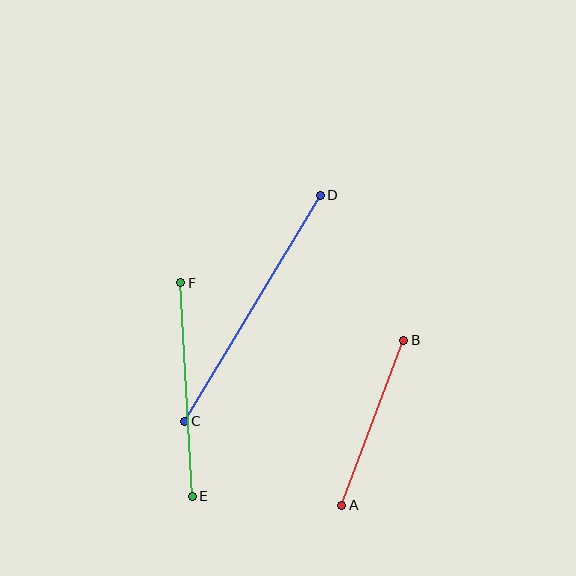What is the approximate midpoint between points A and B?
The midpoint is at approximately (373, 423) pixels.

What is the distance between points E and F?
The distance is approximately 214 pixels.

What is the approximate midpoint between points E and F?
The midpoint is at approximately (186, 390) pixels.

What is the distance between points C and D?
The distance is approximately 263 pixels.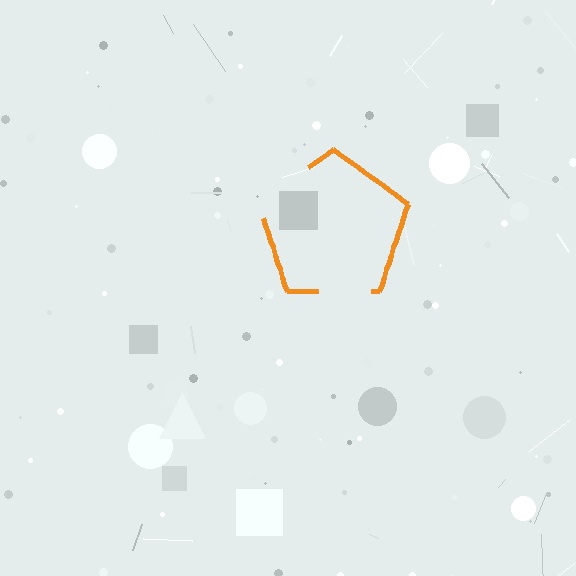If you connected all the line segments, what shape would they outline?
They would outline a pentagon.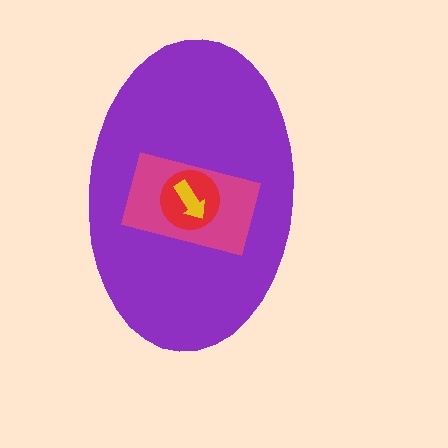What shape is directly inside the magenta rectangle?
The red circle.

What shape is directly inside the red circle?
The yellow arrow.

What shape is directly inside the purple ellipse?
The magenta rectangle.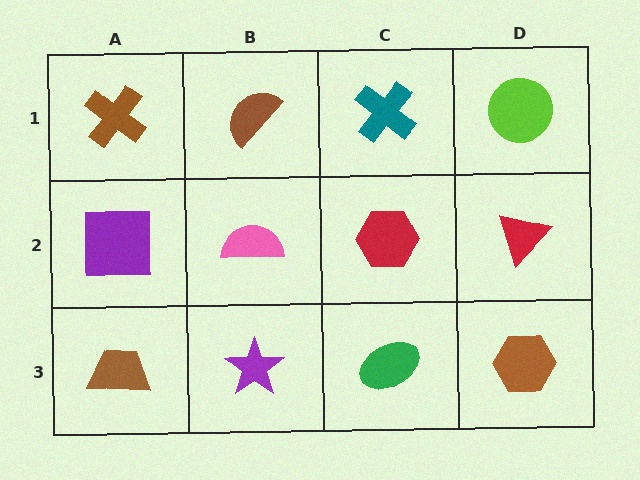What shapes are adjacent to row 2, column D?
A lime circle (row 1, column D), a brown hexagon (row 3, column D), a red hexagon (row 2, column C).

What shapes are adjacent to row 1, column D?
A red triangle (row 2, column D), a teal cross (row 1, column C).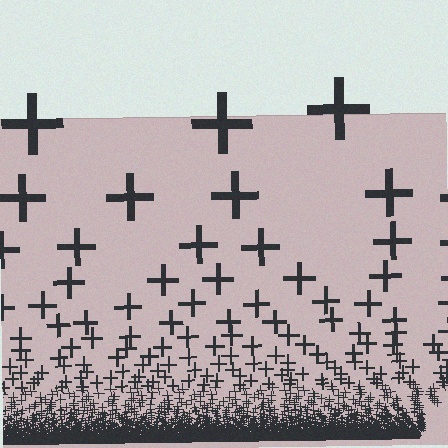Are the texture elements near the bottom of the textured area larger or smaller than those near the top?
Smaller. The gradient is inverted — elements near the bottom are smaller and denser.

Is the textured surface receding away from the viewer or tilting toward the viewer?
The surface appears to tilt toward the viewer. Texture elements get larger and sparser toward the top.